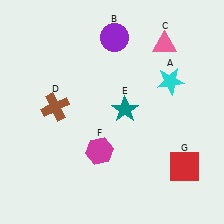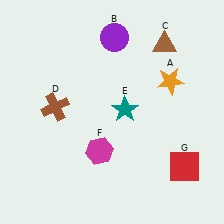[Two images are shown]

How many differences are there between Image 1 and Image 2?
There are 2 differences between the two images.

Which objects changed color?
A changed from cyan to orange. C changed from pink to brown.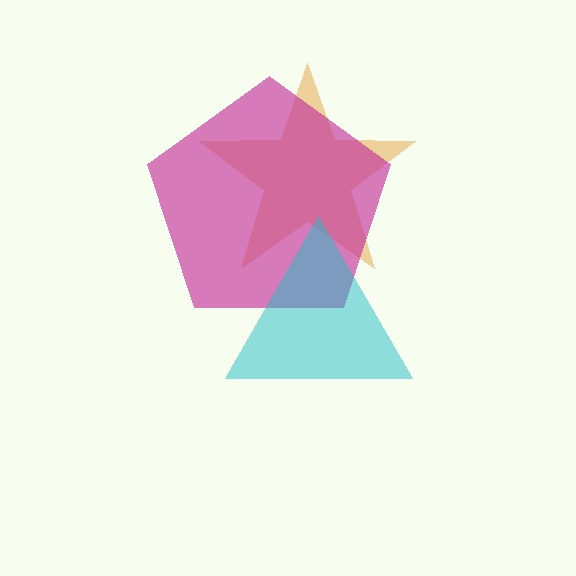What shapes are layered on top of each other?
The layered shapes are: an orange star, a magenta pentagon, a cyan triangle.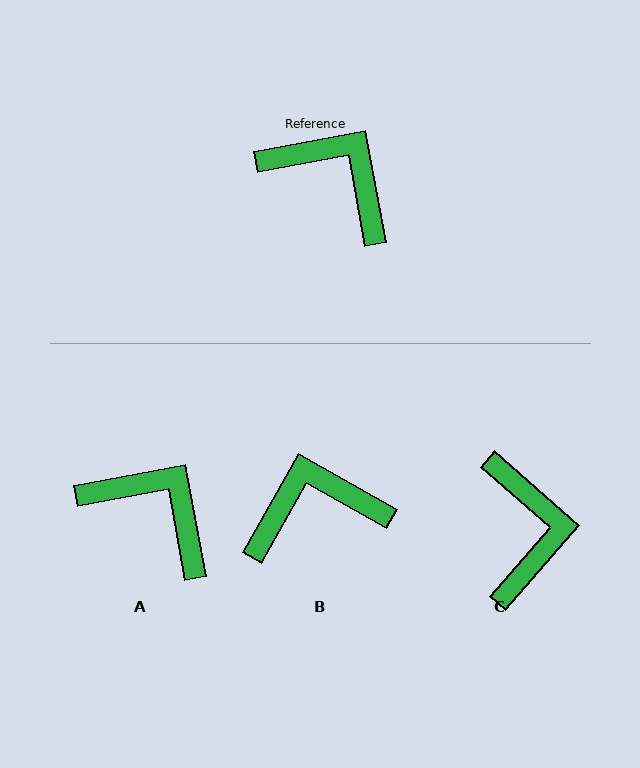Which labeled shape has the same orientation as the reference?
A.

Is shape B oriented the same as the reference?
No, it is off by about 50 degrees.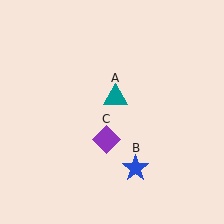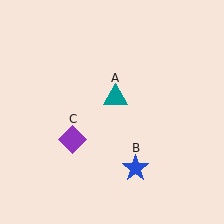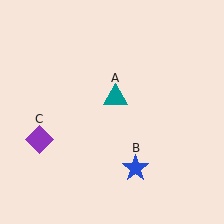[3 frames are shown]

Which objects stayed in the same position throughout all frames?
Teal triangle (object A) and blue star (object B) remained stationary.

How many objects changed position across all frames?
1 object changed position: purple diamond (object C).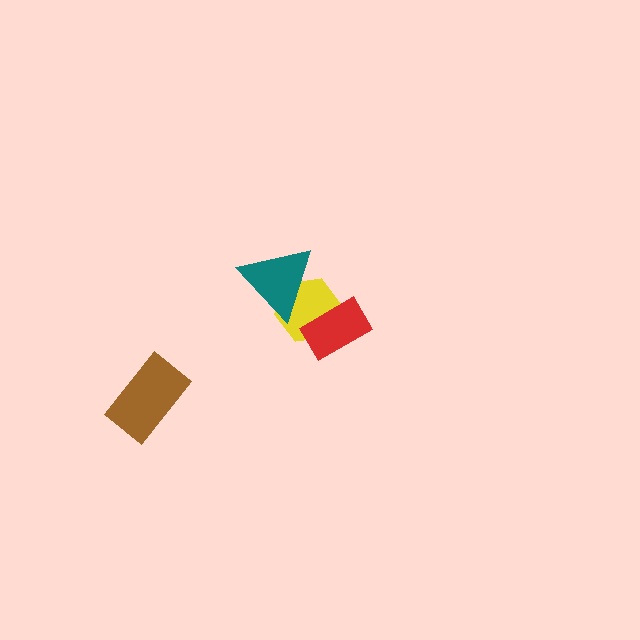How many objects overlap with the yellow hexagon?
2 objects overlap with the yellow hexagon.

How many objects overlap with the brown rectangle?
0 objects overlap with the brown rectangle.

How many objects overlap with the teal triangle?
1 object overlaps with the teal triangle.